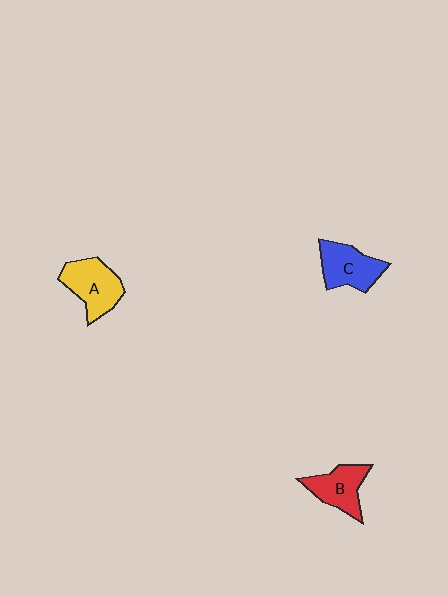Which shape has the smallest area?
Shape B (red).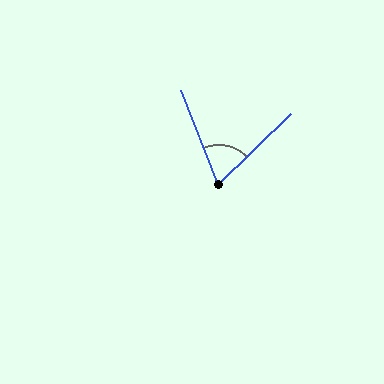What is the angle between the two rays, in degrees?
Approximately 67 degrees.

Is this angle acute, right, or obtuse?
It is acute.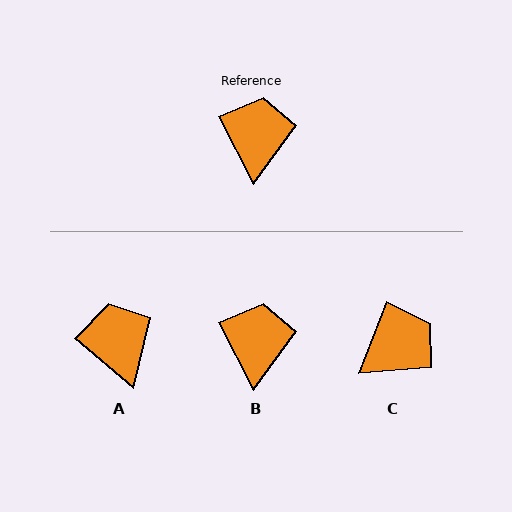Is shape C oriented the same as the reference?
No, it is off by about 48 degrees.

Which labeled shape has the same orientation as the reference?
B.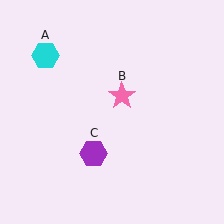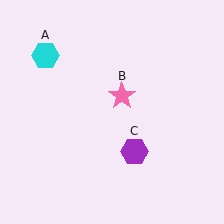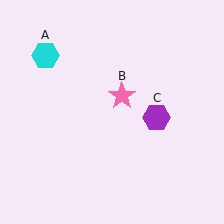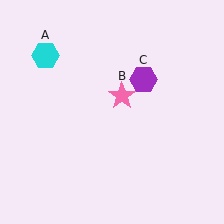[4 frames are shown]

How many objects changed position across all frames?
1 object changed position: purple hexagon (object C).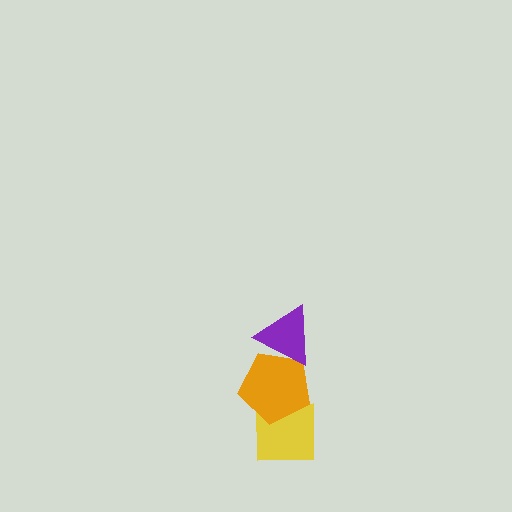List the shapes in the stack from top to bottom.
From top to bottom: the purple triangle, the orange pentagon, the yellow square.